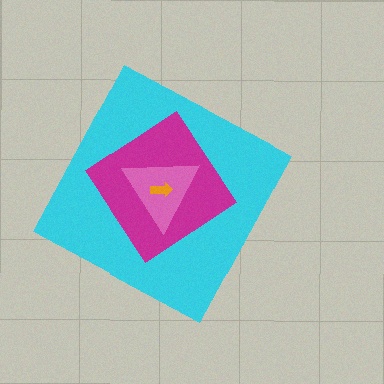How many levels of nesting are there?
4.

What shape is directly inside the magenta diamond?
The pink triangle.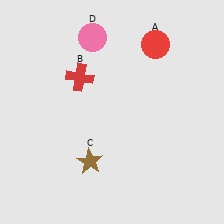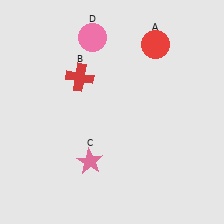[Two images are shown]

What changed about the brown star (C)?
In Image 1, C is brown. In Image 2, it changed to pink.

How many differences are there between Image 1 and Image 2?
There is 1 difference between the two images.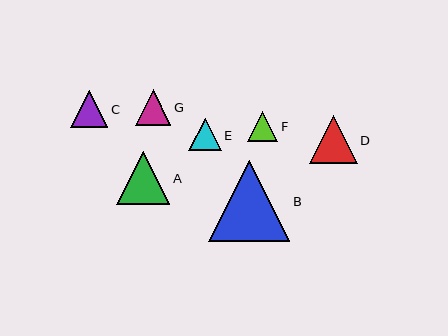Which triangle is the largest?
Triangle B is the largest with a size of approximately 81 pixels.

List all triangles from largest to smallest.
From largest to smallest: B, A, D, C, G, E, F.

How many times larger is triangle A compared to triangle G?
Triangle A is approximately 1.5 times the size of triangle G.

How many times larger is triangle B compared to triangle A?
Triangle B is approximately 1.5 times the size of triangle A.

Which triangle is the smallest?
Triangle F is the smallest with a size of approximately 30 pixels.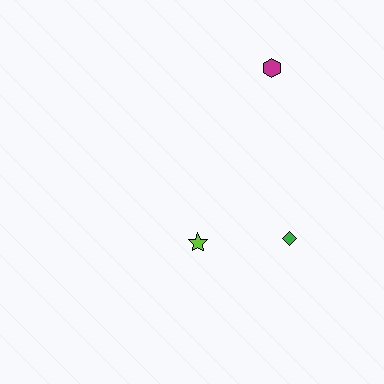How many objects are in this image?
There are 3 objects.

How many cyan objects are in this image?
There are no cyan objects.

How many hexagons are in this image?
There is 1 hexagon.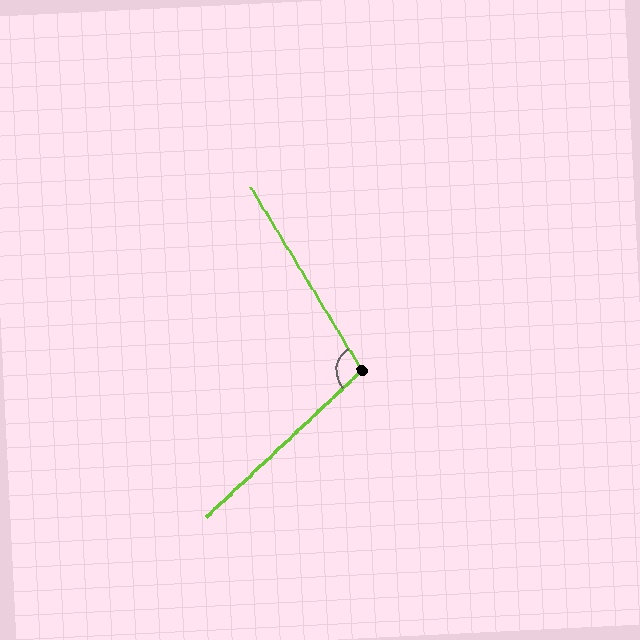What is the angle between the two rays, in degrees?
Approximately 102 degrees.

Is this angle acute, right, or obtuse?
It is obtuse.